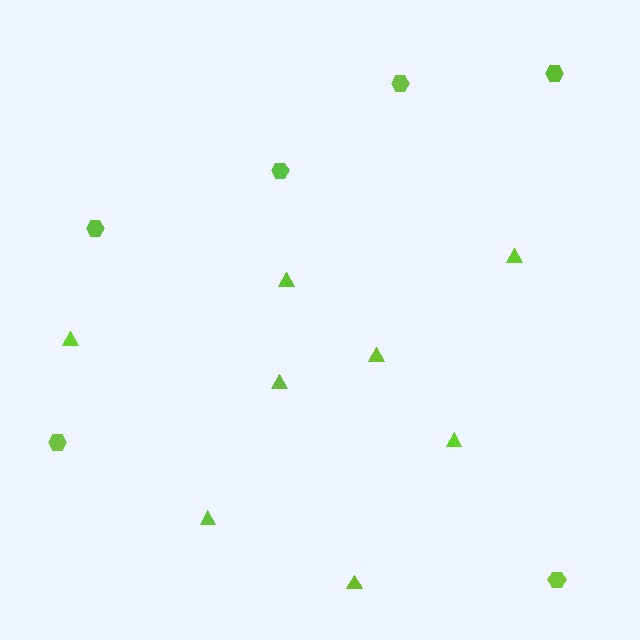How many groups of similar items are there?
There are 2 groups: one group of hexagons (6) and one group of triangles (8).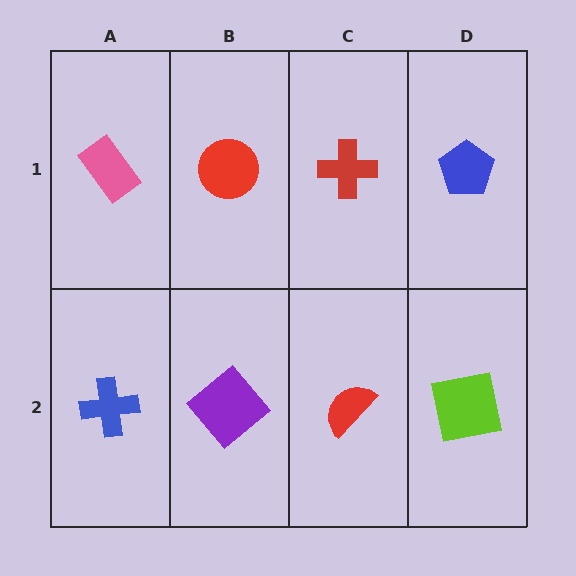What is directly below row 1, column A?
A blue cross.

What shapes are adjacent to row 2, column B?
A red circle (row 1, column B), a blue cross (row 2, column A), a red semicircle (row 2, column C).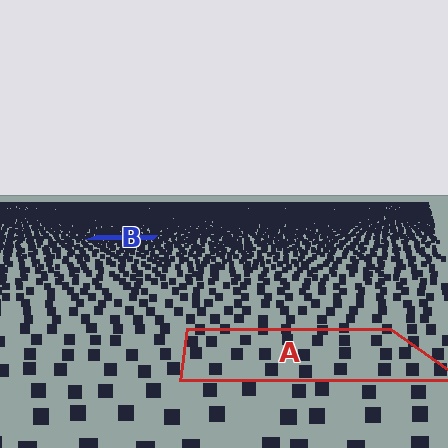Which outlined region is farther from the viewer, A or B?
Region B is farther from the viewer — the texture elements inside it appear smaller and more densely packed.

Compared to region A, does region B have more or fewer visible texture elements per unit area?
Region B has more texture elements per unit area — they are packed more densely because it is farther away.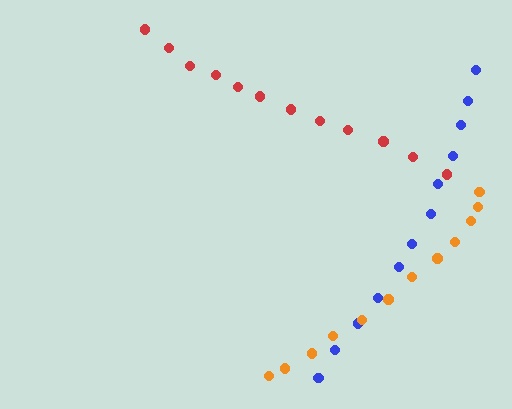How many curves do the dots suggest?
There are 3 distinct paths.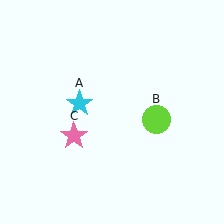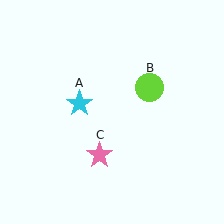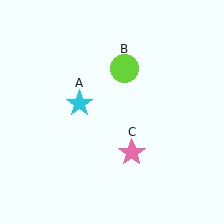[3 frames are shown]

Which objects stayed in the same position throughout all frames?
Cyan star (object A) remained stationary.